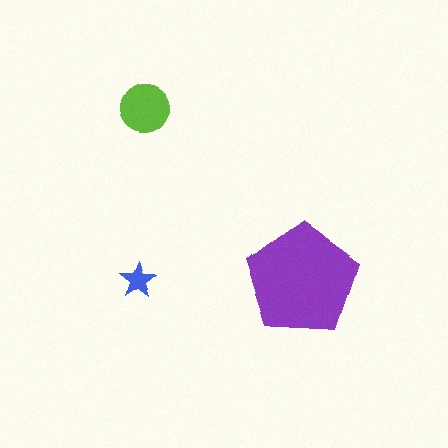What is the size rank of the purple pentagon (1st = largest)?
1st.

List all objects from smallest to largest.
The blue star, the lime circle, the purple pentagon.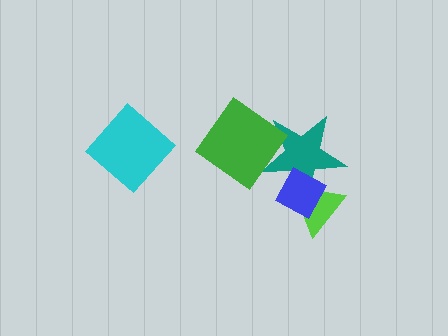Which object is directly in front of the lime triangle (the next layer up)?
The teal star is directly in front of the lime triangle.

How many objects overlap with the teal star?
3 objects overlap with the teal star.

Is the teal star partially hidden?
Yes, it is partially covered by another shape.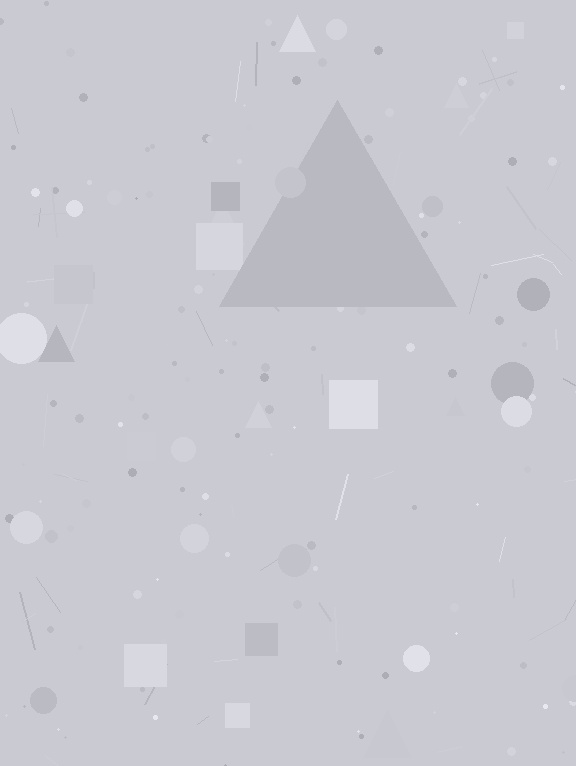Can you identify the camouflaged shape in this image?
The camouflaged shape is a triangle.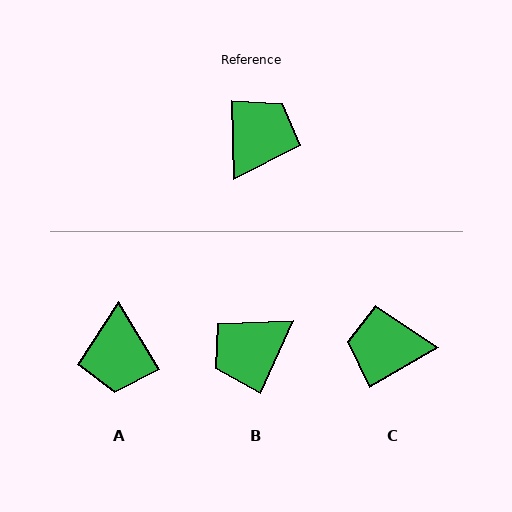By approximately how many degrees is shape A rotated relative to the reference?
Approximately 150 degrees clockwise.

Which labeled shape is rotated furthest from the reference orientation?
B, about 154 degrees away.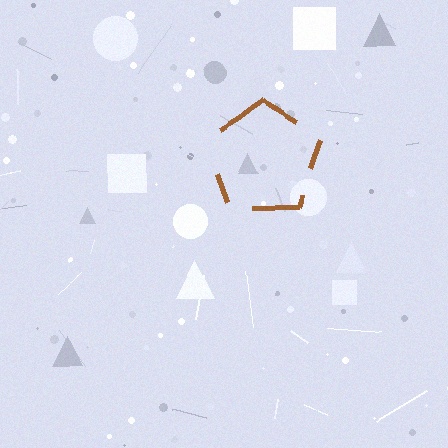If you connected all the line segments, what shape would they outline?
They would outline a pentagon.